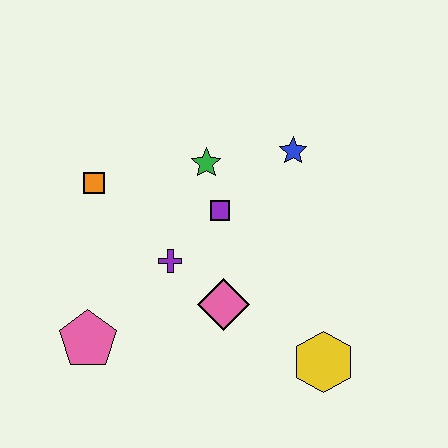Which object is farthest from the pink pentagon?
The blue star is farthest from the pink pentagon.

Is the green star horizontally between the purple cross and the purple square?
Yes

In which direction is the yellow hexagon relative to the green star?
The yellow hexagon is below the green star.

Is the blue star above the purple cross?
Yes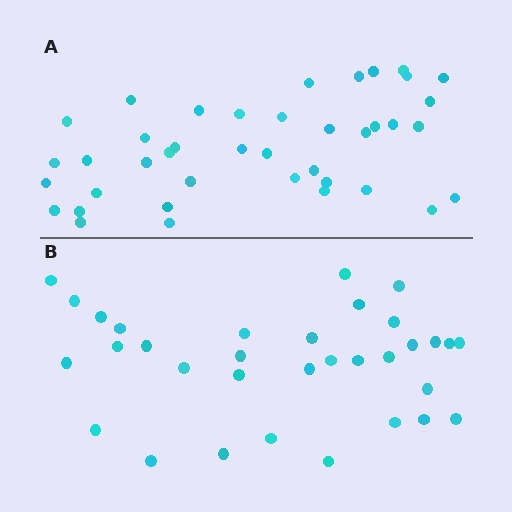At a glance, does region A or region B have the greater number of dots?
Region A (the top region) has more dots.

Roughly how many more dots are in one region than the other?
Region A has roughly 8 or so more dots than region B.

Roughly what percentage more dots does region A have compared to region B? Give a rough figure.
About 20% more.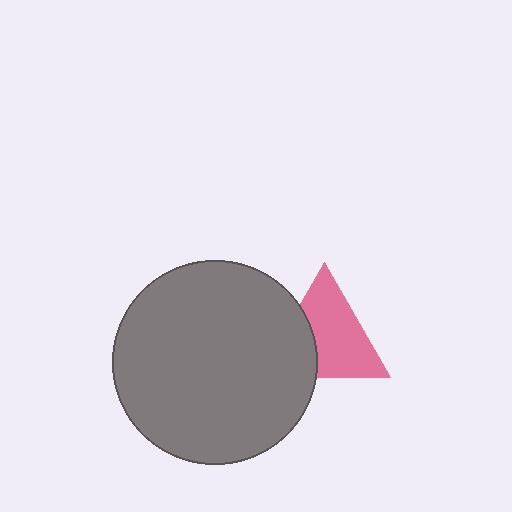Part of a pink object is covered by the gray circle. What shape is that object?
It is a triangle.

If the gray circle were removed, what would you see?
You would see the complete pink triangle.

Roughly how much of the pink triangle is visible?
Most of it is visible (roughly 67%).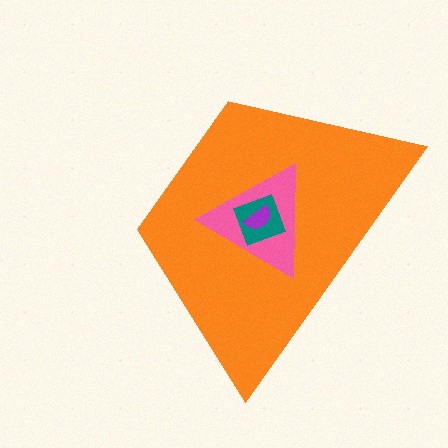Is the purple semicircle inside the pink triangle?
Yes.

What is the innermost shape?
The purple semicircle.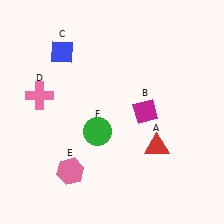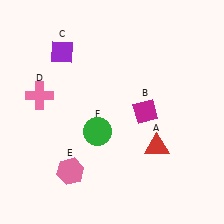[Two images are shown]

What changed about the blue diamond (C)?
In Image 1, C is blue. In Image 2, it changed to purple.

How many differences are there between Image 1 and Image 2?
There is 1 difference between the two images.